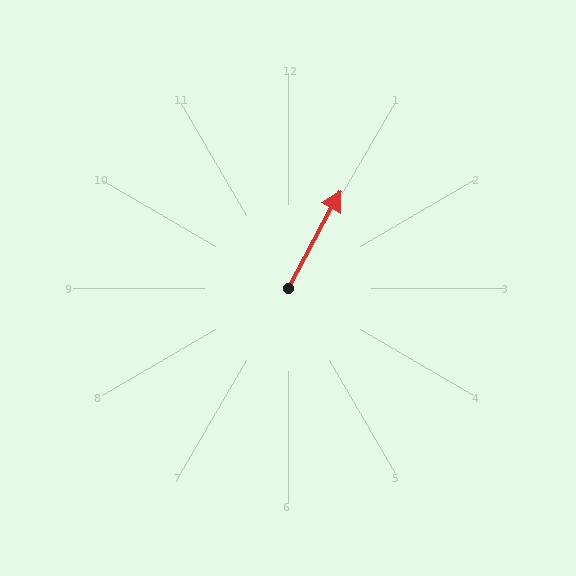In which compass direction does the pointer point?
Northeast.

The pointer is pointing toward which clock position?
Roughly 1 o'clock.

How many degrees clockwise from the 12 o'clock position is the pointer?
Approximately 28 degrees.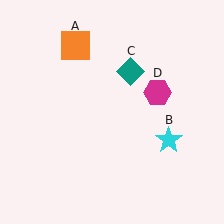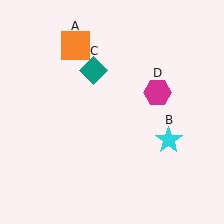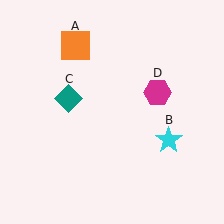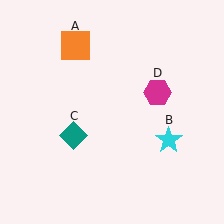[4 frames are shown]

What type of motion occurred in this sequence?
The teal diamond (object C) rotated counterclockwise around the center of the scene.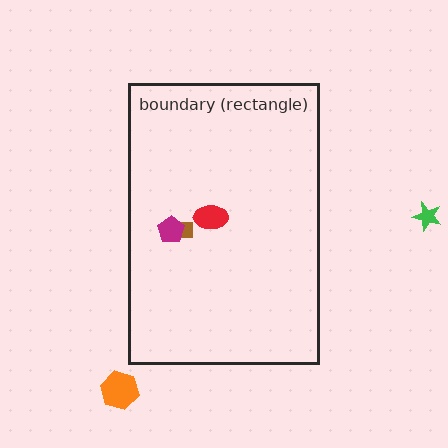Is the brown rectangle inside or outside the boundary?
Inside.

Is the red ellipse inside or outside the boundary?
Inside.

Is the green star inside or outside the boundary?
Outside.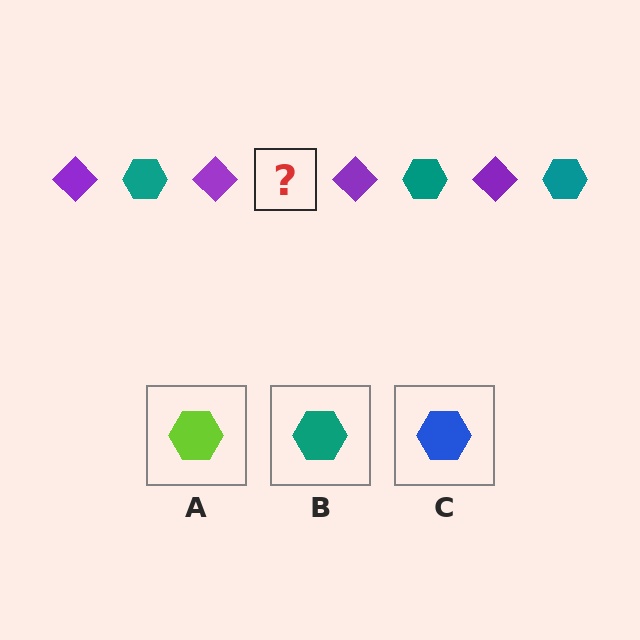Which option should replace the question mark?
Option B.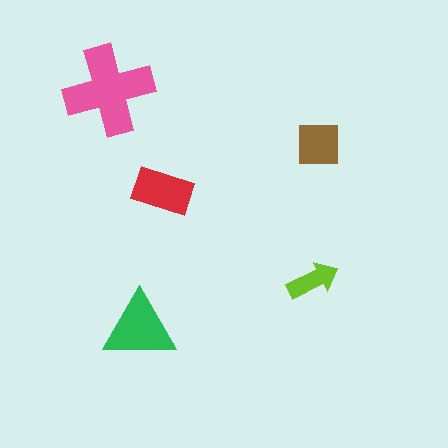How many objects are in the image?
There are 5 objects in the image.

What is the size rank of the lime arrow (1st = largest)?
5th.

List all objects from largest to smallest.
The pink cross, the green triangle, the red rectangle, the brown square, the lime arrow.